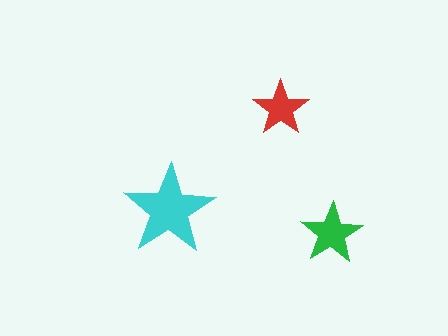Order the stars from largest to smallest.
the cyan one, the green one, the red one.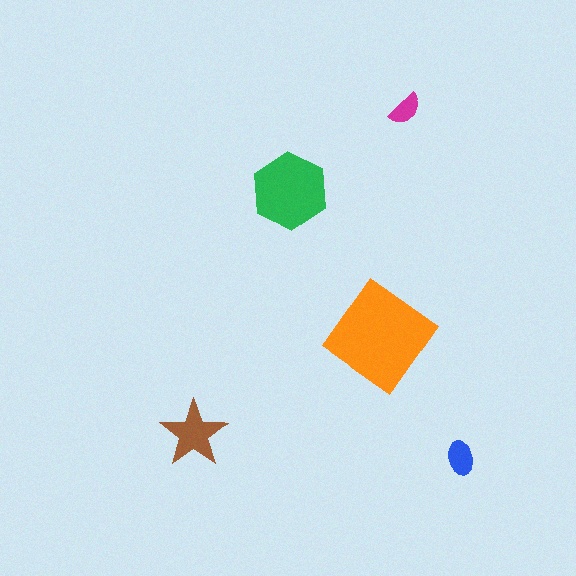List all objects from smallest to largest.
The magenta semicircle, the blue ellipse, the brown star, the green hexagon, the orange diamond.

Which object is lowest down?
The blue ellipse is bottommost.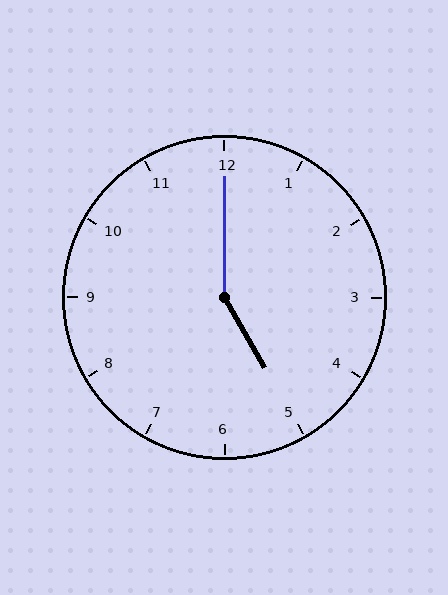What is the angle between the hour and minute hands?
Approximately 150 degrees.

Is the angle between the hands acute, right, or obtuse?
It is obtuse.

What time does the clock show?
5:00.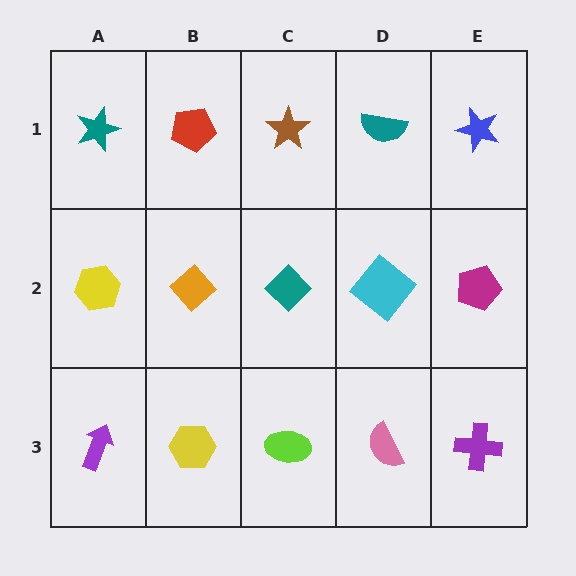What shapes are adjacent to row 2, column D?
A teal semicircle (row 1, column D), a pink semicircle (row 3, column D), a teal diamond (row 2, column C), a magenta pentagon (row 2, column E).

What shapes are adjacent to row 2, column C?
A brown star (row 1, column C), a lime ellipse (row 3, column C), an orange diamond (row 2, column B), a cyan diamond (row 2, column D).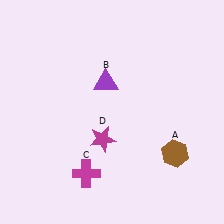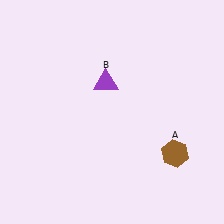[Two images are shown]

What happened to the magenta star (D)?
The magenta star (D) was removed in Image 2. It was in the bottom-left area of Image 1.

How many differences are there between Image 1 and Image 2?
There are 2 differences between the two images.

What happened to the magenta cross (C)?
The magenta cross (C) was removed in Image 2. It was in the bottom-left area of Image 1.